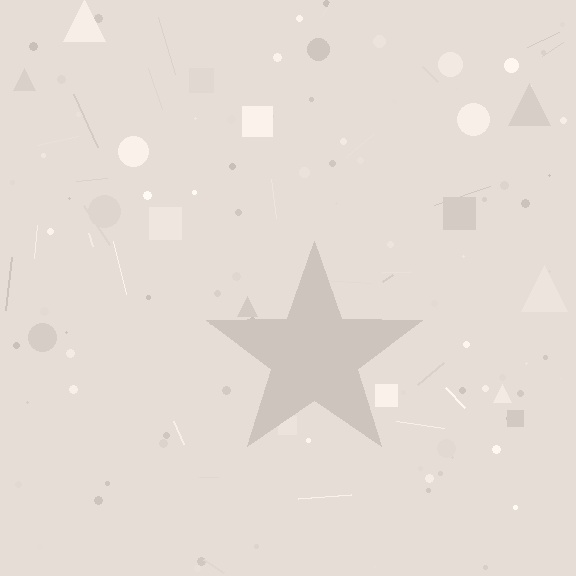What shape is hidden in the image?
A star is hidden in the image.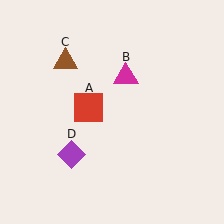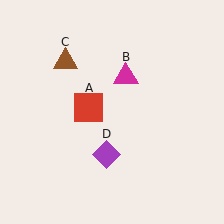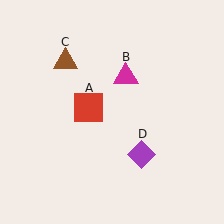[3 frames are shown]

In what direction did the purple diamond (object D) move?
The purple diamond (object D) moved right.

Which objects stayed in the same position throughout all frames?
Red square (object A) and magenta triangle (object B) and brown triangle (object C) remained stationary.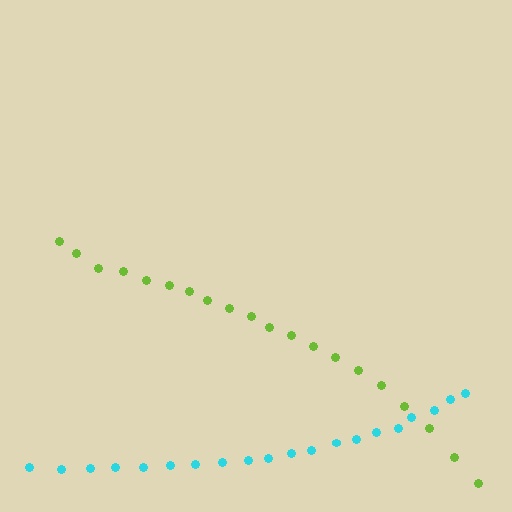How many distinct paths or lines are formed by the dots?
There are 2 distinct paths.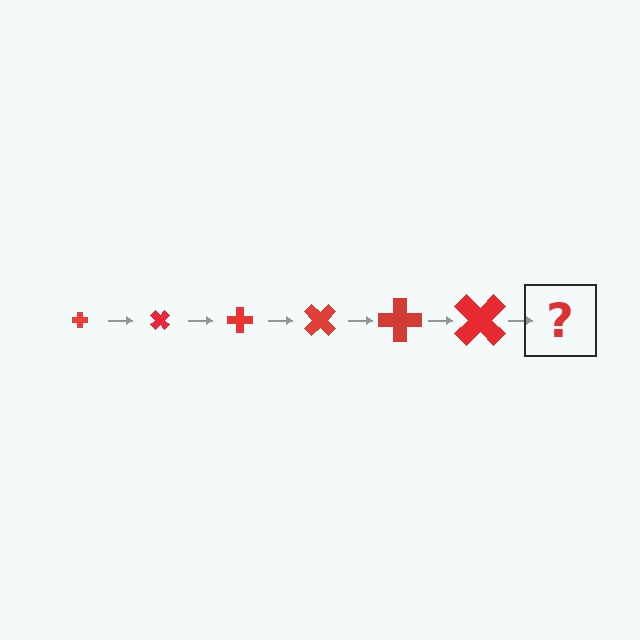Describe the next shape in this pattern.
It should be a cross, larger than the previous one and rotated 270 degrees from the start.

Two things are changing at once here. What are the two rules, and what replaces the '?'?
The two rules are that the cross grows larger each step and it rotates 45 degrees each step. The '?' should be a cross, larger than the previous one and rotated 270 degrees from the start.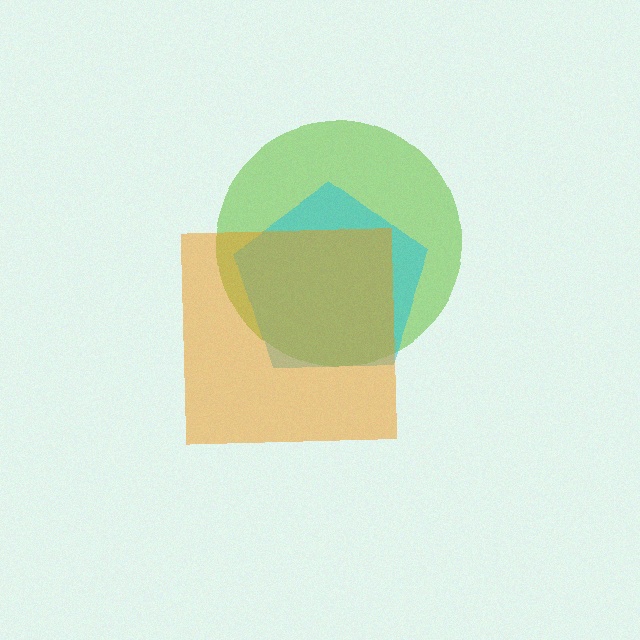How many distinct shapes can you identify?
There are 3 distinct shapes: a lime circle, a cyan pentagon, an orange square.